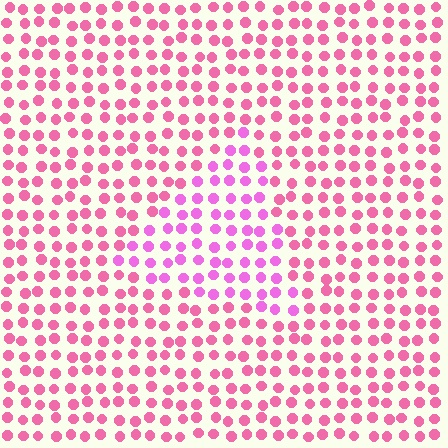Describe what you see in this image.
The image is filled with small pink elements in a uniform arrangement. A triangle-shaped region is visible where the elements are tinted to a slightly different hue, forming a subtle color boundary.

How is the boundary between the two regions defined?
The boundary is defined purely by a slight shift in hue (about 28 degrees). Spacing, size, and orientation are identical on both sides.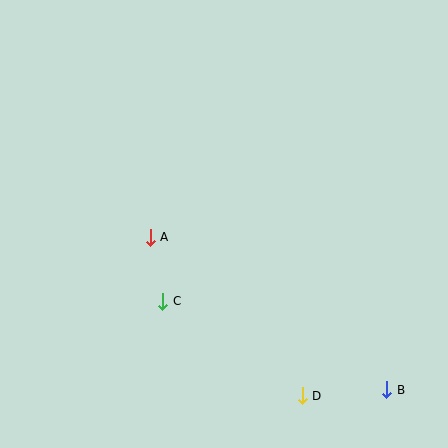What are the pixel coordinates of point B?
Point B is at (387, 390).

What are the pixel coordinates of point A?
Point A is at (150, 237).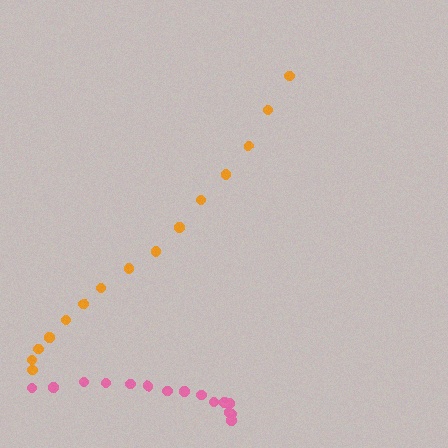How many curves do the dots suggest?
There are 2 distinct paths.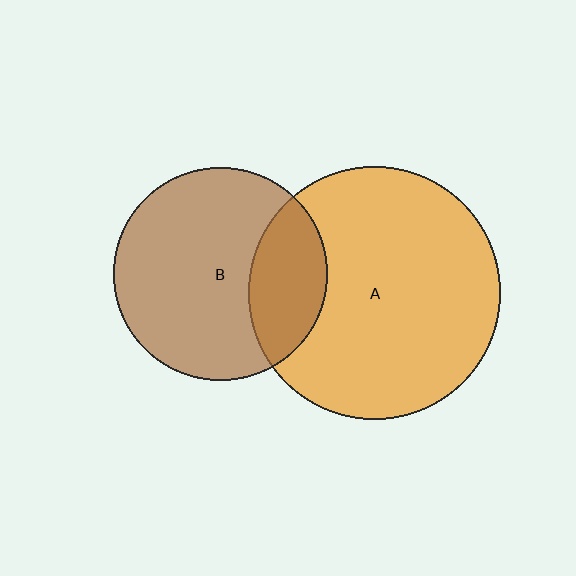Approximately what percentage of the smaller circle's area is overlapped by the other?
Approximately 25%.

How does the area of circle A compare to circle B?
Approximately 1.4 times.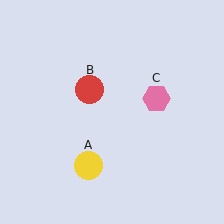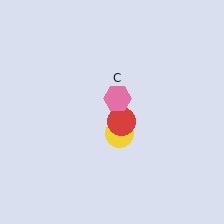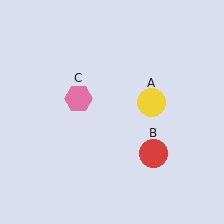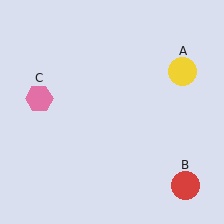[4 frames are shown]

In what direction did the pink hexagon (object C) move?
The pink hexagon (object C) moved left.